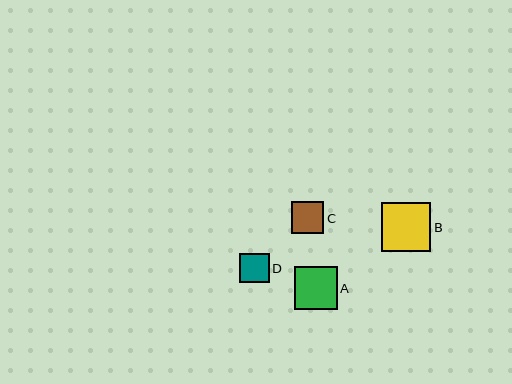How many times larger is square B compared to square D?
Square B is approximately 1.7 times the size of square D.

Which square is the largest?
Square B is the largest with a size of approximately 49 pixels.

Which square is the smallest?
Square D is the smallest with a size of approximately 30 pixels.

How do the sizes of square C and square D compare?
Square C and square D are approximately the same size.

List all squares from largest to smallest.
From largest to smallest: B, A, C, D.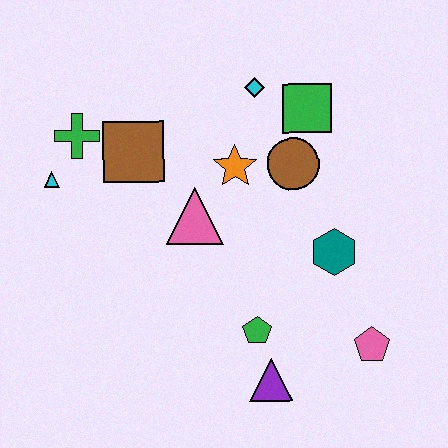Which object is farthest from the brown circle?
The cyan triangle is farthest from the brown circle.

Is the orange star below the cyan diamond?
Yes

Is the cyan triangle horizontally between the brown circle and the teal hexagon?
No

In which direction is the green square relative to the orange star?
The green square is to the right of the orange star.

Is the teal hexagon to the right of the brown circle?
Yes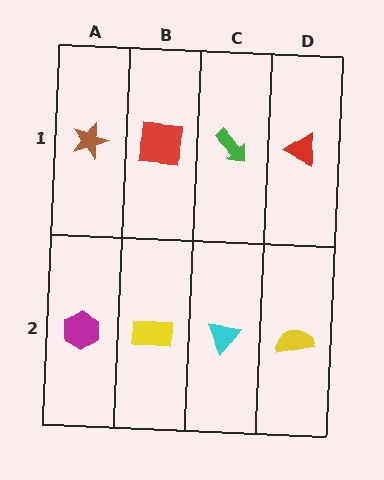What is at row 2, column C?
A cyan triangle.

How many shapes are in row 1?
4 shapes.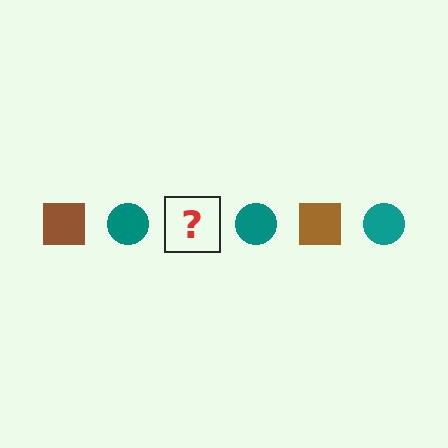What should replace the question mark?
The question mark should be replaced with a brown square.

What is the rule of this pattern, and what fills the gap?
The rule is that the pattern alternates between brown square and teal circle. The gap should be filled with a brown square.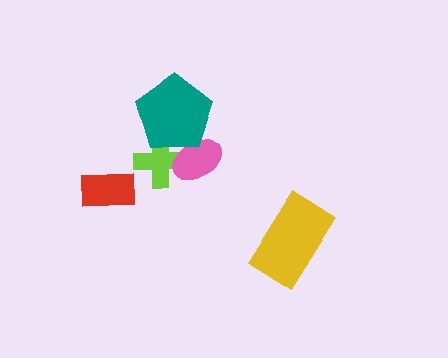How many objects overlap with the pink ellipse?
2 objects overlap with the pink ellipse.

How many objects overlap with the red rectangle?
0 objects overlap with the red rectangle.